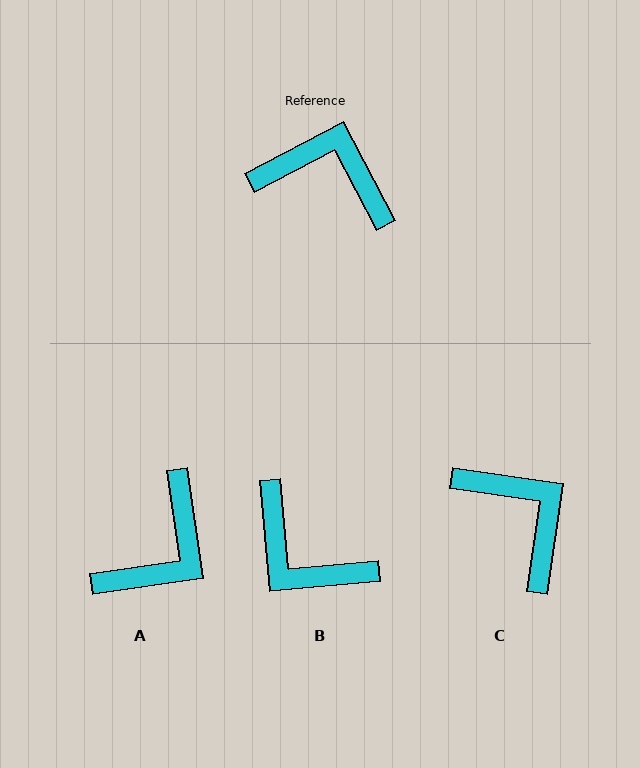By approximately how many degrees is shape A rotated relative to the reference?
Approximately 110 degrees clockwise.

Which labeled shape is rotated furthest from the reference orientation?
B, about 157 degrees away.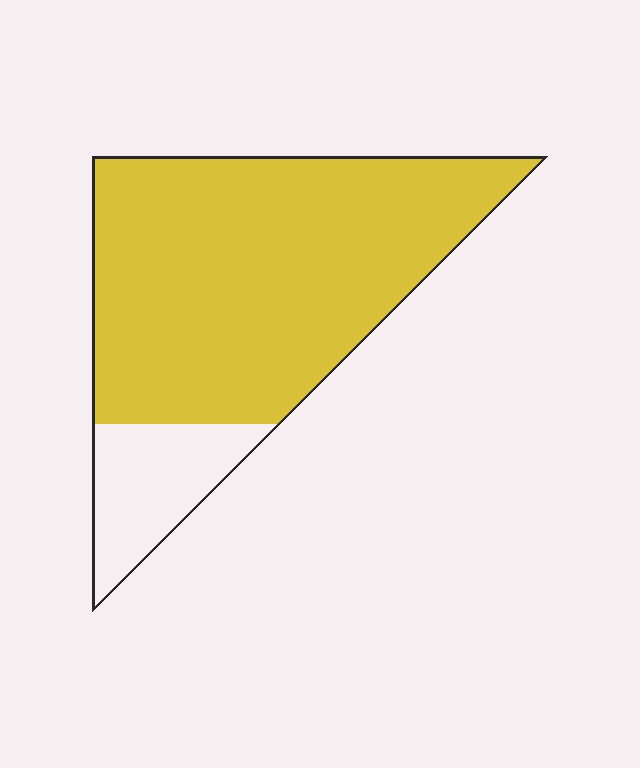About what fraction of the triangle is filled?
About five sixths (5/6).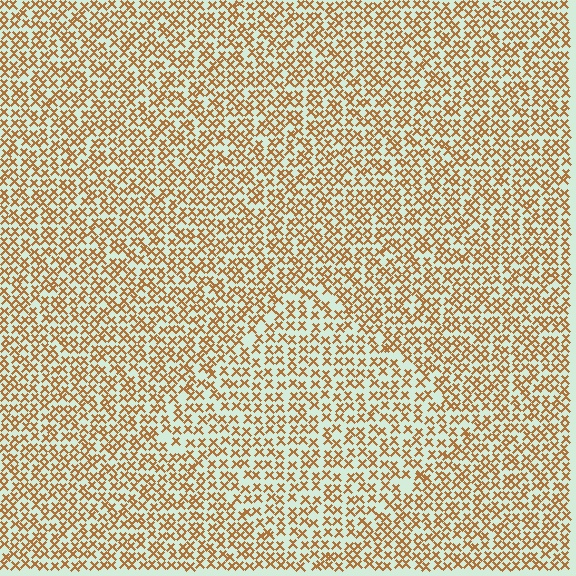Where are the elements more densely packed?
The elements are more densely packed outside the diamond boundary.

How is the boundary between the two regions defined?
The boundary is defined by a change in element density (approximately 1.4x ratio). All elements are the same color, size, and shape.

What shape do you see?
I see a diamond.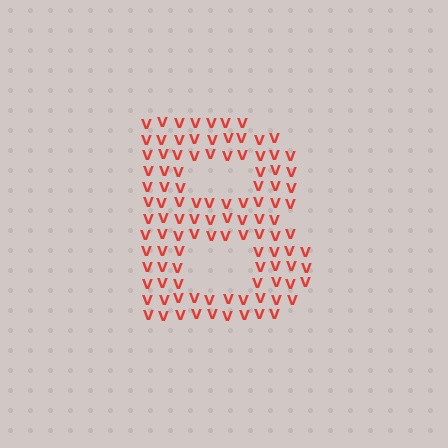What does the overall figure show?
The overall figure shows the letter B.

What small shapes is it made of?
It is made of small letter V's.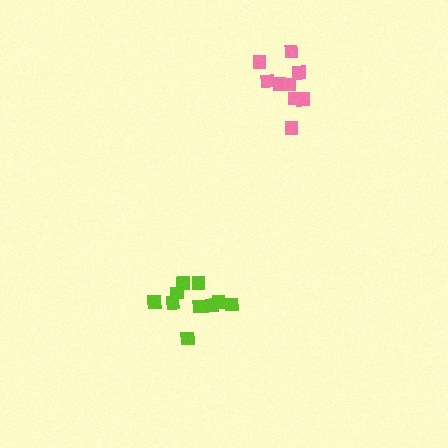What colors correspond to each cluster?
The clusters are colored: pink, lime.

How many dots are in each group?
Group 1: 9 dots, Group 2: 10 dots (19 total).